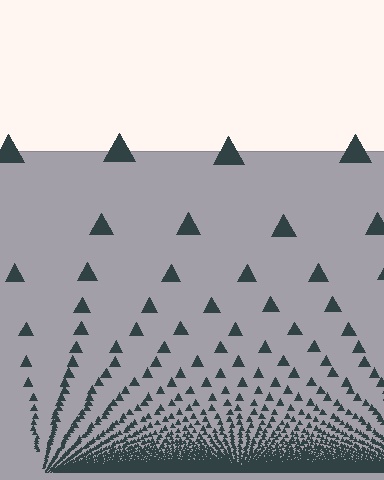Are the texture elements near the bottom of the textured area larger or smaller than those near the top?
Smaller. The gradient is inverted — elements near the bottom are smaller and denser.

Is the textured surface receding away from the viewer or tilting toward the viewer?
The surface appears to tilt toward the viewer. Texture elements get larger and sparser toward the top.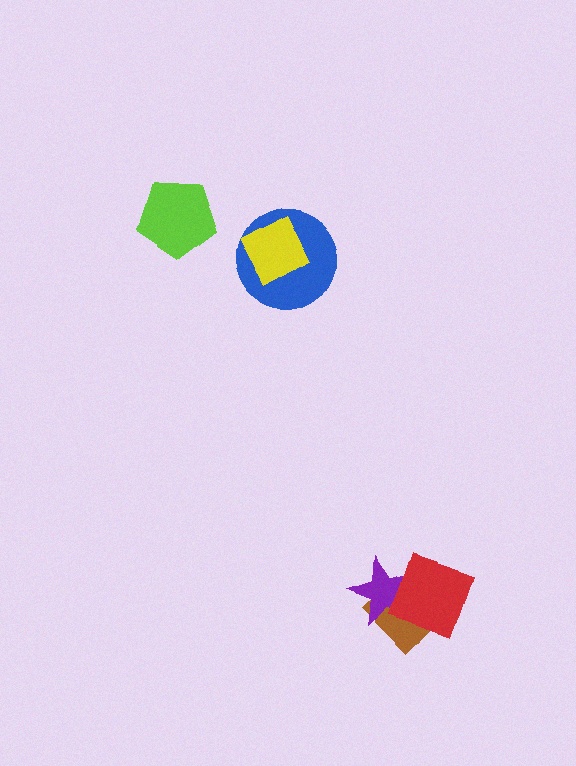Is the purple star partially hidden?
Yes, it is partially covered by another shape.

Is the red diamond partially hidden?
No, no other shape covers it.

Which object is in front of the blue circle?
The yellow square is in front of the blue circle.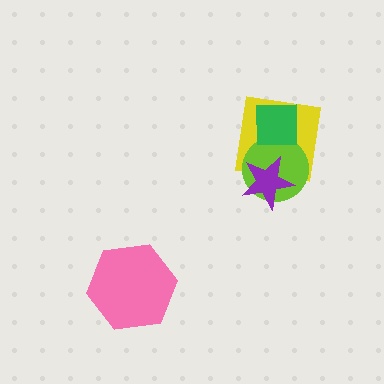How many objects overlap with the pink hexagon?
0 objects overlap with the pink hexagon.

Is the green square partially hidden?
No, no other shape covers it.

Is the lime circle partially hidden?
Yes, it is partially covered by another shape.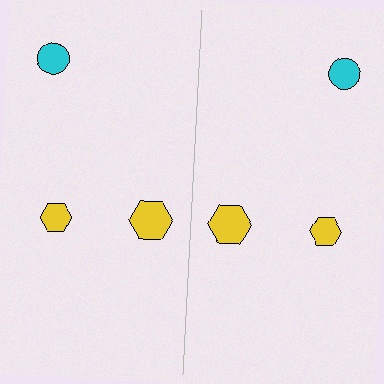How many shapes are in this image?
There are 6 shapes in this image.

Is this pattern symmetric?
Yes, this pattern has bilateral (reflection) symmetry.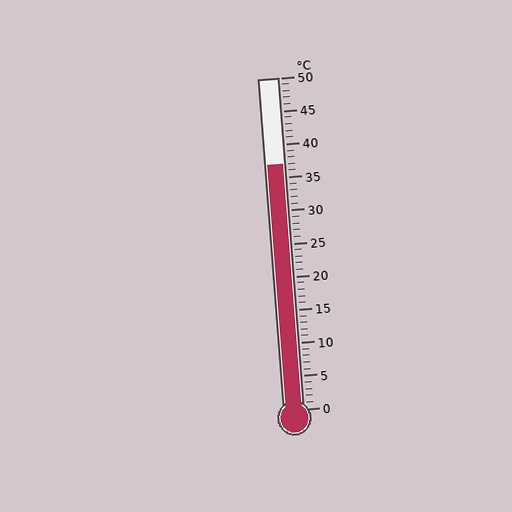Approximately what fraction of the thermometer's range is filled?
The thermometer is filled to approximately 75% of its range.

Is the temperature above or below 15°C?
The temperature is above 15°C.